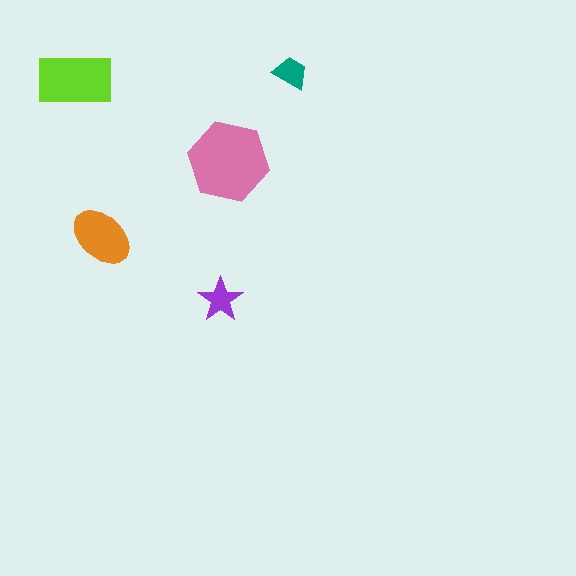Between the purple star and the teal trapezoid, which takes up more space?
The purple star.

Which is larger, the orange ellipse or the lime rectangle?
The lime rectangle.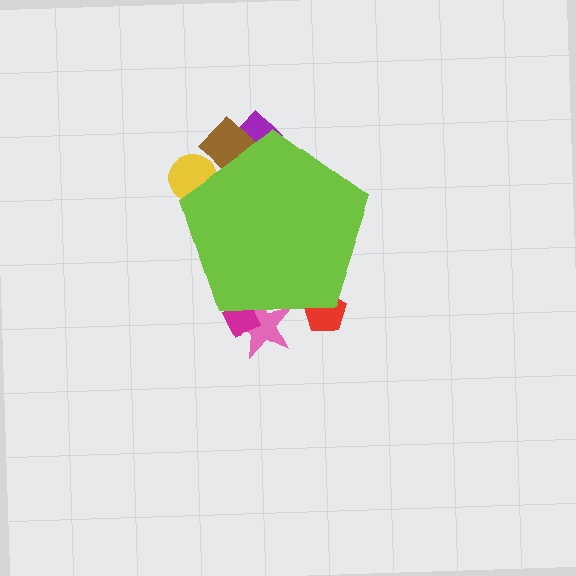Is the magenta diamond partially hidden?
Yes, the magenta diamond is partially hidden behind the lime pentagon.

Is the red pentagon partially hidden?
Yes, the red pentagon is partially hidden behind the lime pentagon.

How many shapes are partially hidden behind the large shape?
6 shapes are partially hidden.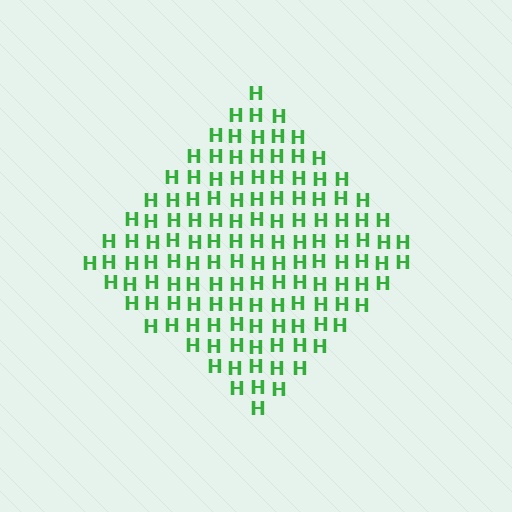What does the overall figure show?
The overall figure shows a diamond.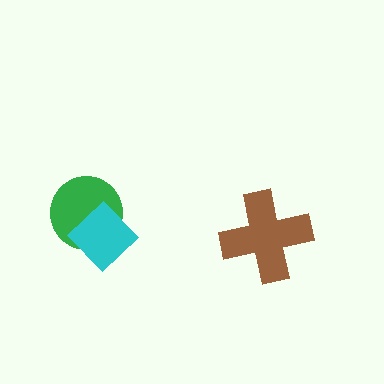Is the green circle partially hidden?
Yes, it is partially covered by another shape.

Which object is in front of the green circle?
The cyan diamond is in front of the green circle.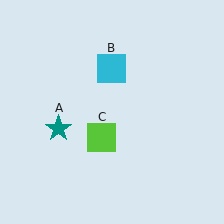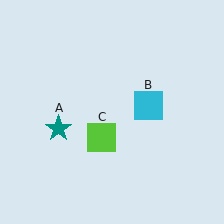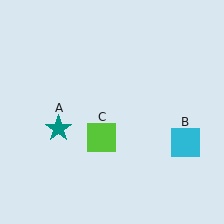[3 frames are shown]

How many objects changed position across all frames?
1 object changed position: cyan square (object B).